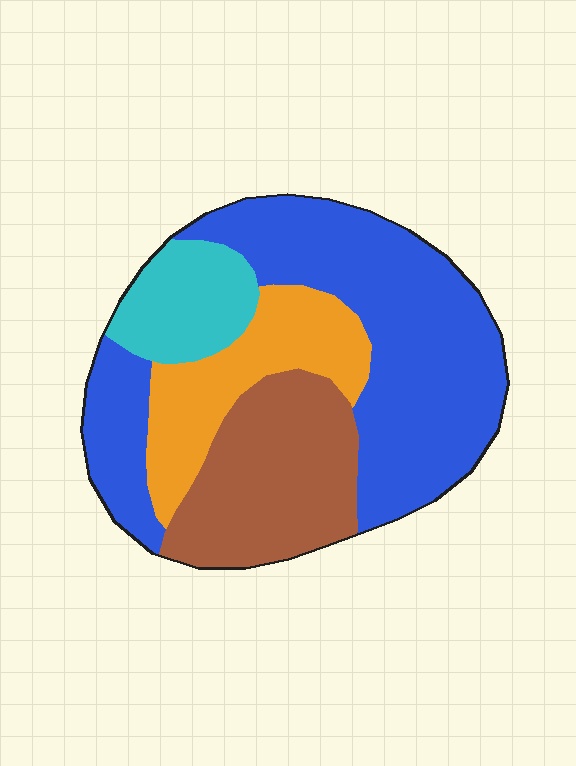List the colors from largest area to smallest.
From largest to smallest: blue, brown, orange, cyan.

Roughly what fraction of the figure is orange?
Orange takes up about one sixth (1/6) of the figure.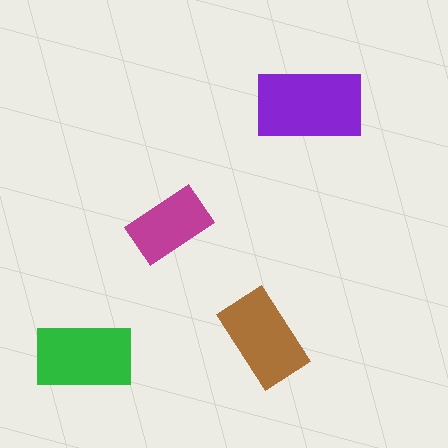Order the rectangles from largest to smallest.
the purple one, the green one, the brown one, the magenta one.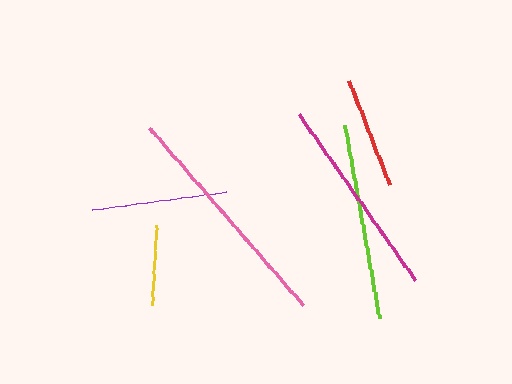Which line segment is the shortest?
The yellow line is the shortest at approximately 79 pixels.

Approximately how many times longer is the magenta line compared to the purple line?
The magenta line is approximately 1.5 times the length of the purple line.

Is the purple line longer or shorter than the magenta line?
The magenta line is longer than the purple line.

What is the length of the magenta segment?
The magenta segment is approximately 203 pixels long.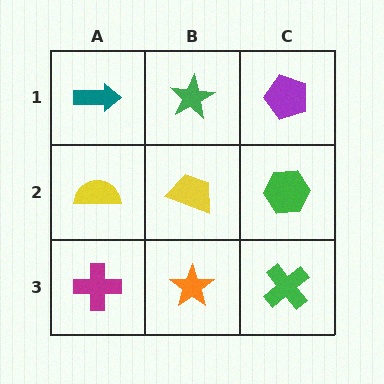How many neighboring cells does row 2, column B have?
4.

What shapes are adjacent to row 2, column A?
A teal arrow (row 1, column A), a magenta cross (row 3, column A), a yellow trapezoid (row 2, column B).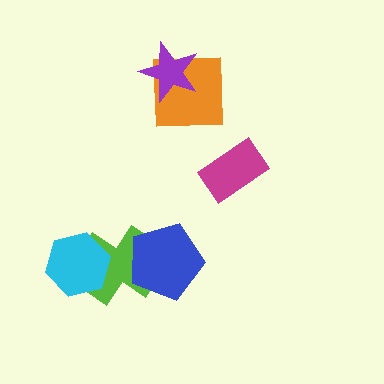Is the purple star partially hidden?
No, no other shape covers it.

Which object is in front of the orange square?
The purple star is in front of the orange square.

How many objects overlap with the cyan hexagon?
1 object overlaps with the cyan hexagon.